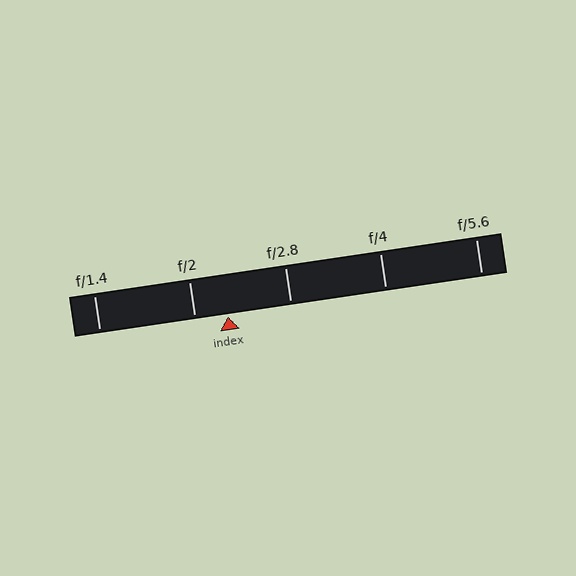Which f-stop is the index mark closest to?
The index mark is closest to f/2.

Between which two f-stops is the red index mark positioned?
The index mark is between f/2 and f/2.8.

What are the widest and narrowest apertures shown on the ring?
The widest aperture shown is f/1.4 and the narrowest is f/5.6.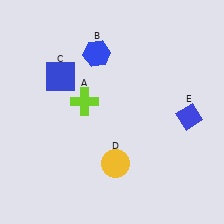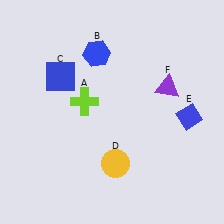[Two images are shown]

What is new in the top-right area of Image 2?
A purple triangle (F) was added in the top-right area of Image 2.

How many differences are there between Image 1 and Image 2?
There is 1 difference between the two images.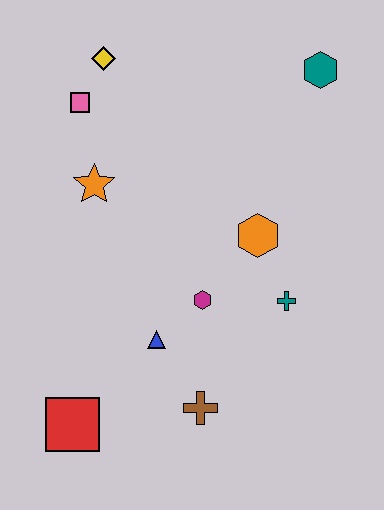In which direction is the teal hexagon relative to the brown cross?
The teal hexagon is above the brown cross.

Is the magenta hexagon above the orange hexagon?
No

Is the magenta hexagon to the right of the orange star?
Yes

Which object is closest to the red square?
The blue triangle is closest to the red square.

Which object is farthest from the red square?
The teal hexagon is farthest from the red square.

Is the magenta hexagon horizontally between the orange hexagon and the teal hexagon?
No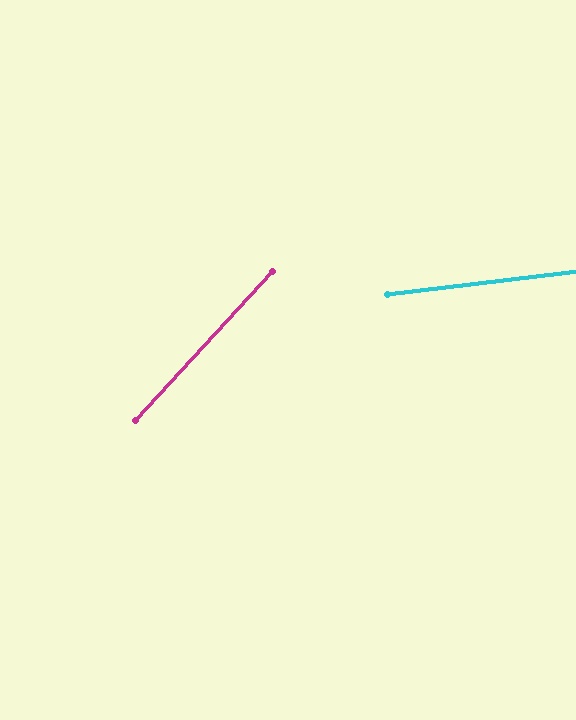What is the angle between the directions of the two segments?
Approximately 41 degrees.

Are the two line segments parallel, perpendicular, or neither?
Neither parallel nor perpendicular — they differ by about 41°.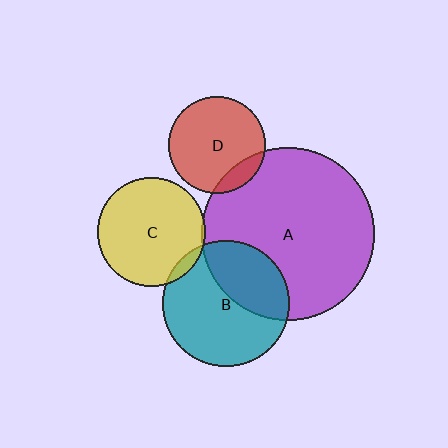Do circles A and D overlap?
Yes.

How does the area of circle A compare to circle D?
Approximately 3.2 times.